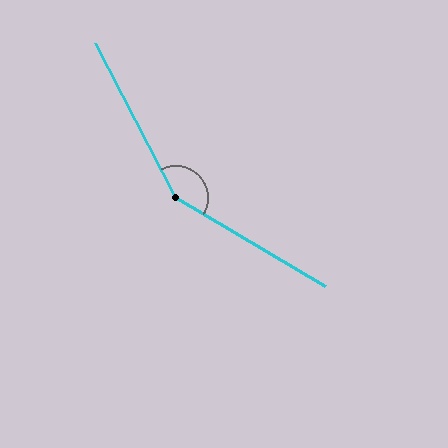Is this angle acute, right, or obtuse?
It is obtuse.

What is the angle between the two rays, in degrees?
Approximately 148 degrees.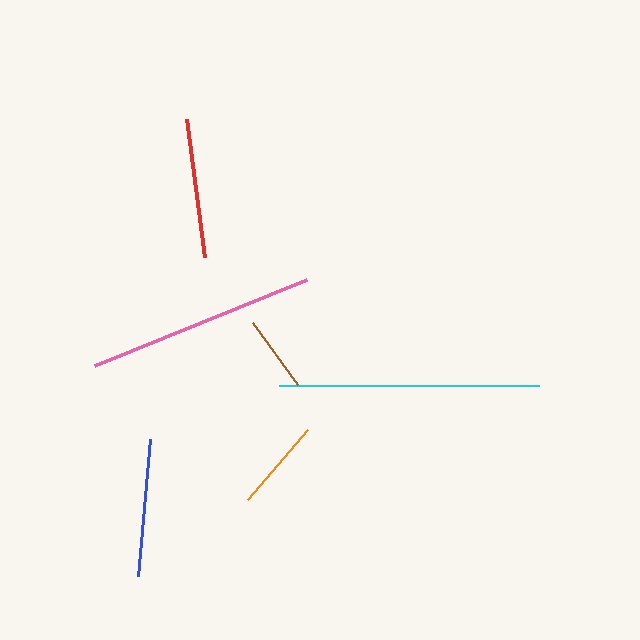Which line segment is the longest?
The cyan line is the longest at approximately 260 pixels.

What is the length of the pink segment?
The pink segment is approximately 228 pixels long.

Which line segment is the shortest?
The brown line is the shortest at approximately 77 pixels.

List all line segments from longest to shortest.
From longest to shortest: cyan, pink, red, blue, orange, brown.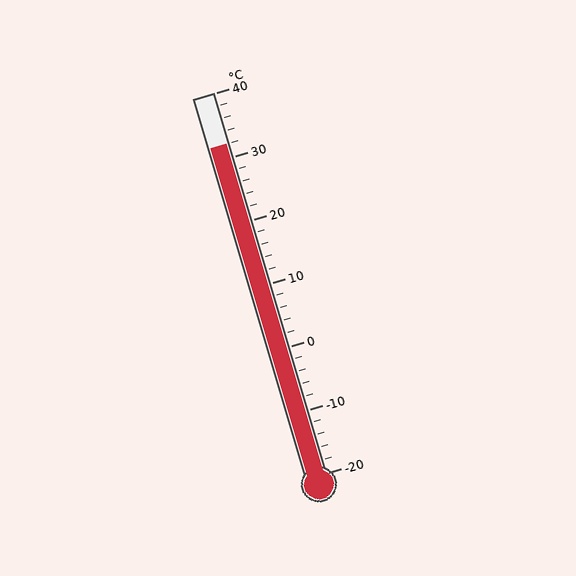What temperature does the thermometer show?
The thermometer shows approximately 32°C.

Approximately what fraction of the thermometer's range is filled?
The thermometer is filled to approximately 85% of its range.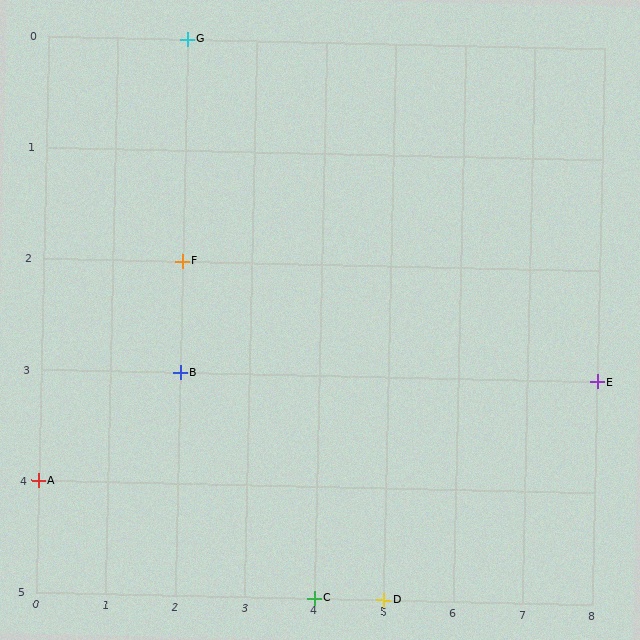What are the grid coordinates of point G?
Point G is at grid coordinates (2, 0).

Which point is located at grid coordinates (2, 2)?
Point F is at (2, 2).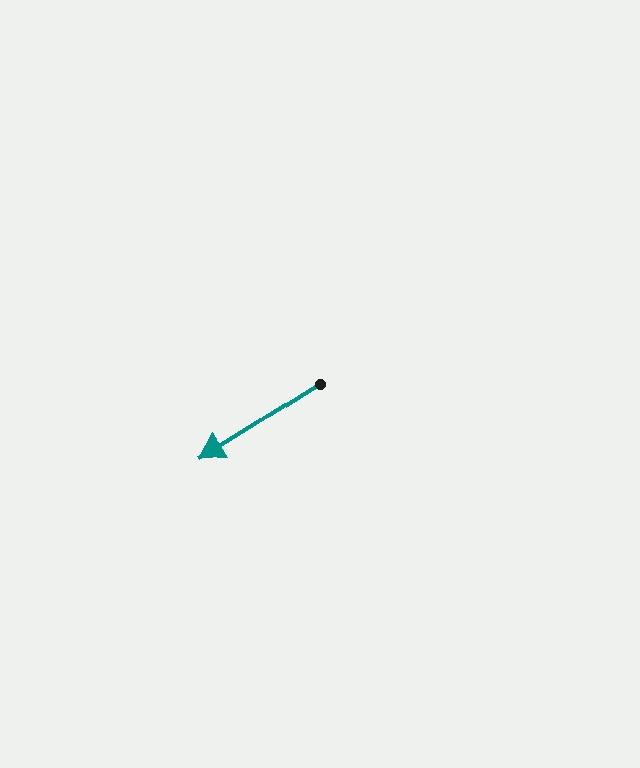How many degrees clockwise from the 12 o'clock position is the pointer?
Approximately 238 degrees.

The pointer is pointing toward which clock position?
Roughly 8 o'clock.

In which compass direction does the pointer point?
Southwest.